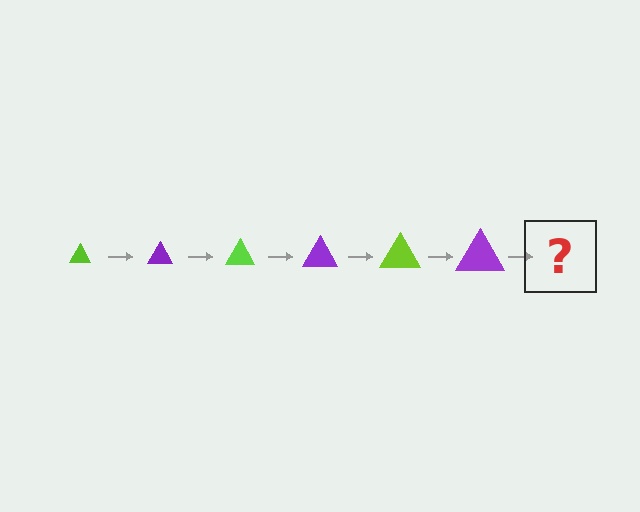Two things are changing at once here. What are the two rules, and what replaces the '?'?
The two rules are that the triangle grows larger each step and the color cycles through lime and purple. The '?' should be a lime triangle, larger than the previous one.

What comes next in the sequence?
The next element should be a lime triangle, larger than the previous one.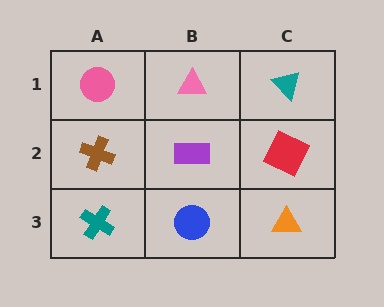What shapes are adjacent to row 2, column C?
A teal triangle (row 1, column C), an orange triangle (row 3, column C), a purple rectangle (row 2, column B).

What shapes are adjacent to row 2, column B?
A pink triangle (row 1, column B), a blue circle (row 3, column B), a brown cross (row 2, column A), a red square (row 2, column C).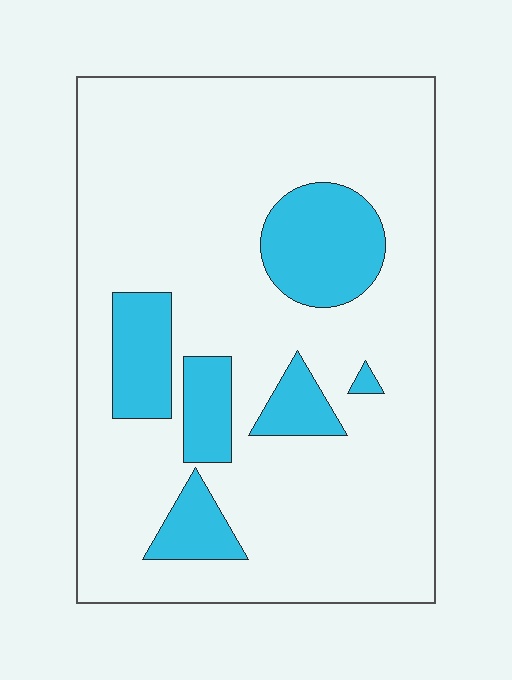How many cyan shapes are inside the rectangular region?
6.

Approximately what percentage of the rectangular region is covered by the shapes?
Approximately 20%.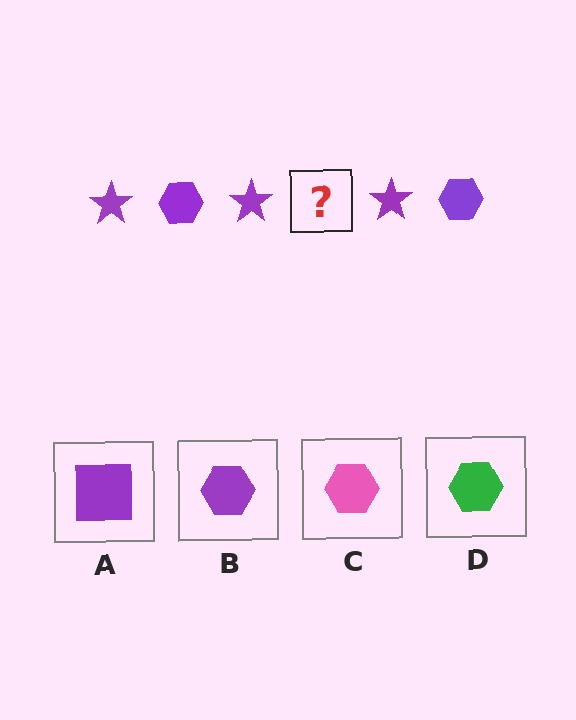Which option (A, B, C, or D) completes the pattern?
B.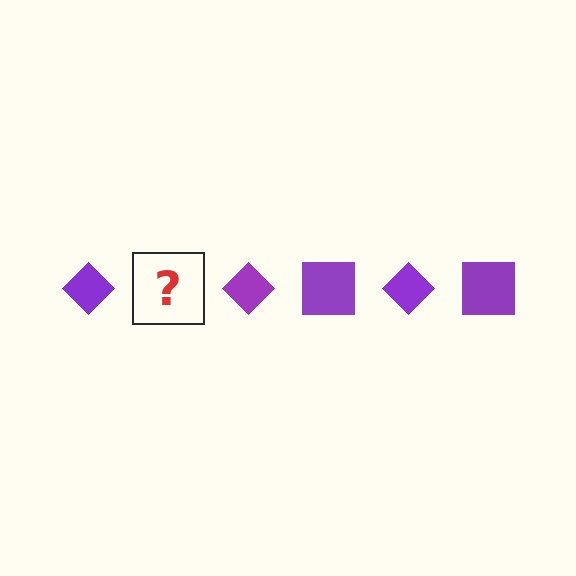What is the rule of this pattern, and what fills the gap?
The rule is that the pattern cycles through diamond, square shapes in purple. The gap should be filled with a purple square.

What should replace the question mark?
The question mark should be replaced with a purple square.